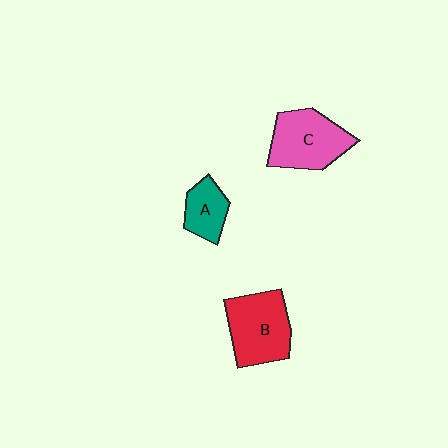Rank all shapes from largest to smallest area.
From largest to smallest: B (red), C (pink), A (teal).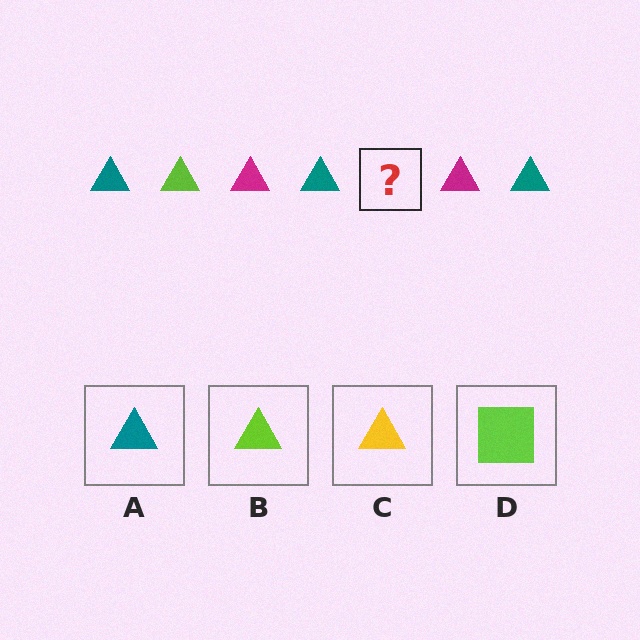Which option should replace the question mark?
Option B.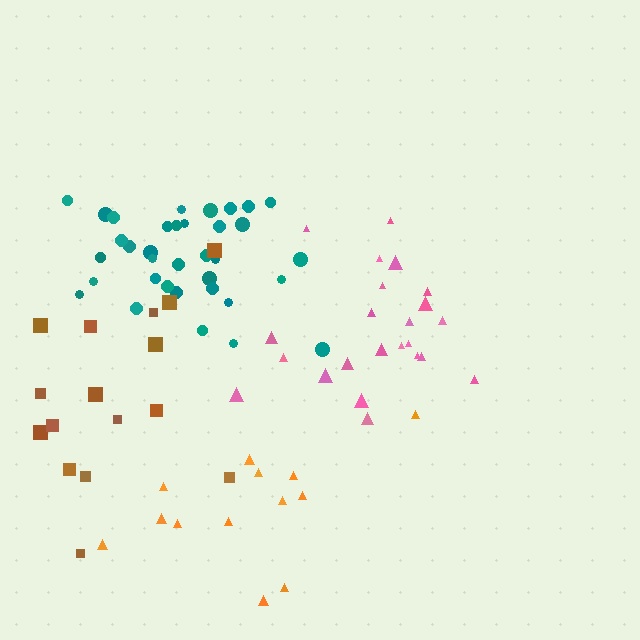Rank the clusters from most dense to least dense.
teal, pink, brown, orange.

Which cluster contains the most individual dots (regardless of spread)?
Teal (35).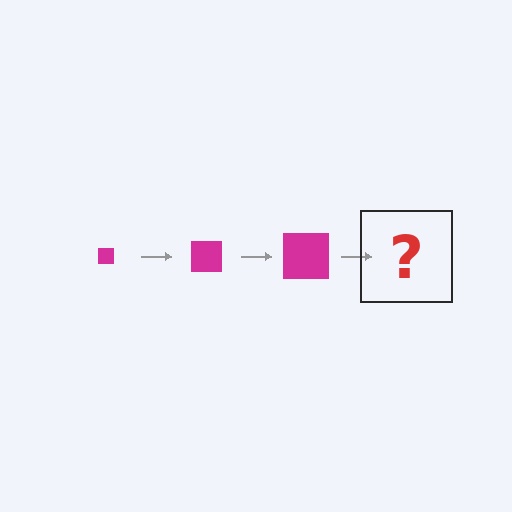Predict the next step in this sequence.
The next step is a magenta square, larger than the previous one.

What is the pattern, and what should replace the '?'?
The pattern is that the square gets progressively larger each step. The '?' should be a magenta square, larger than the previous one.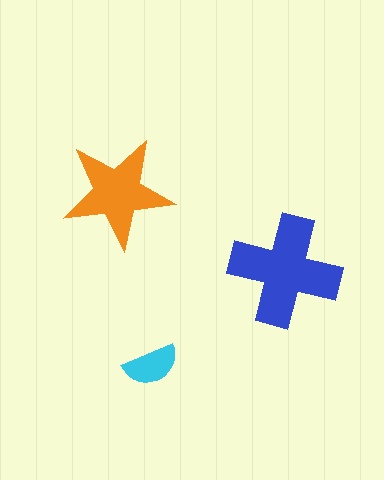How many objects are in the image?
There are 3 objects in the image.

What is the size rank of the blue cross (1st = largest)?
1st.